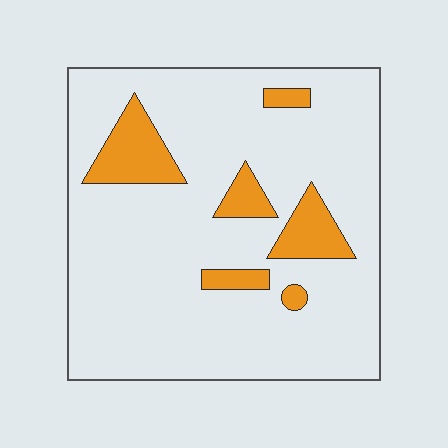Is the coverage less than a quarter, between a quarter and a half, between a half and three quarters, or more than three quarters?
Less than a quarter.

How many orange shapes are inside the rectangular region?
6.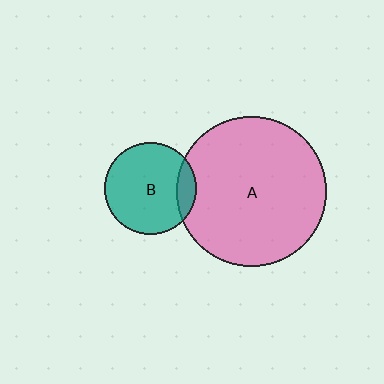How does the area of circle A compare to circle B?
Approximately 2.7 times.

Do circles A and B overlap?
Yes.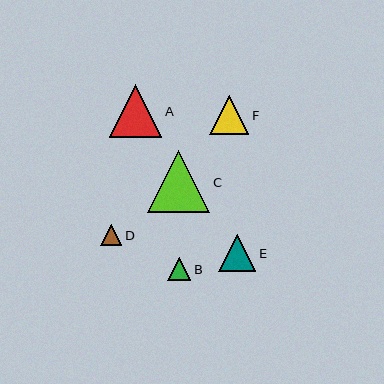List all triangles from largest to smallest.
From largest to smallest: C, A, F, E, B, D.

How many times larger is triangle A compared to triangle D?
Triangle A is approximately 2.5 times the size of triangle D.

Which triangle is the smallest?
Triangle D is the smallest with a size of approximately 21 pixels.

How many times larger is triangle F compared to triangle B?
Triangle F is approximately 1.7 times the size of triangle B.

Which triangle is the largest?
Triangle C is the largest with a size of approximately 63 pixels.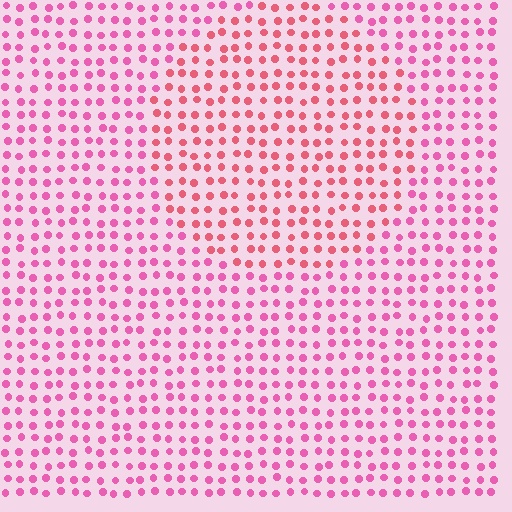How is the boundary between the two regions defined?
The boundary is defined purely by a slight shift in hue (about 25 degrees). Spacing, size, and orientation are identical on both sides.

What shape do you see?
I see a circle.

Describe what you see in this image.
The image is filled with small pink elements in a uniform arrangement. A circle-shaped region is visible where the elements are tinted to a slightly different hue, forming a subtle color boundary.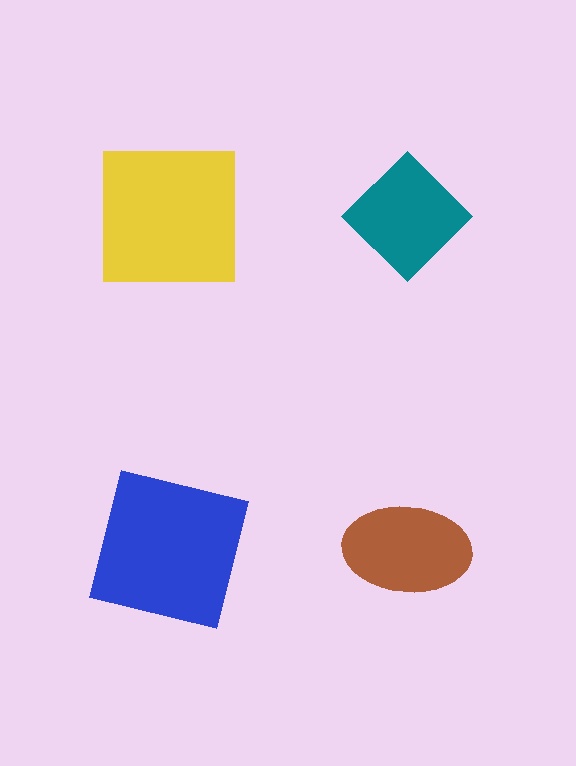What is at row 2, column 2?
A brown ellipse.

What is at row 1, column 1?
A yellow square.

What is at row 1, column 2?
A teal diamond.